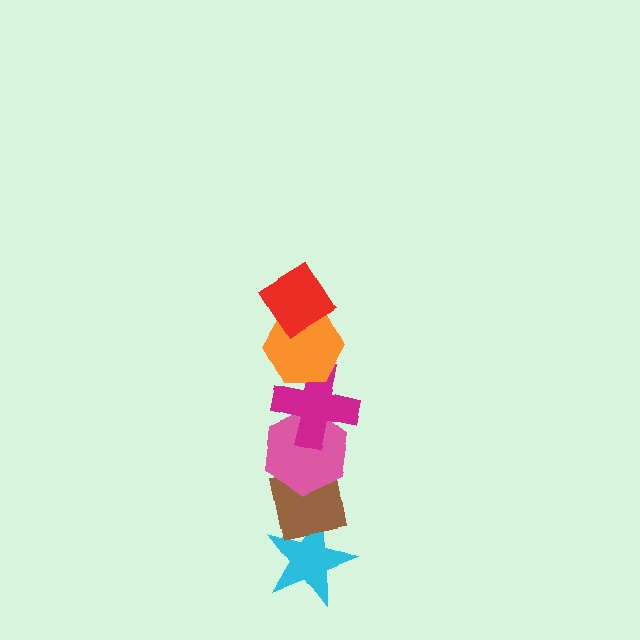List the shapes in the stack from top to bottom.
From top to bottom: the red diamond, the orange hexagon, the magenta cross, the pink hexagon, the brown square, the cyan star.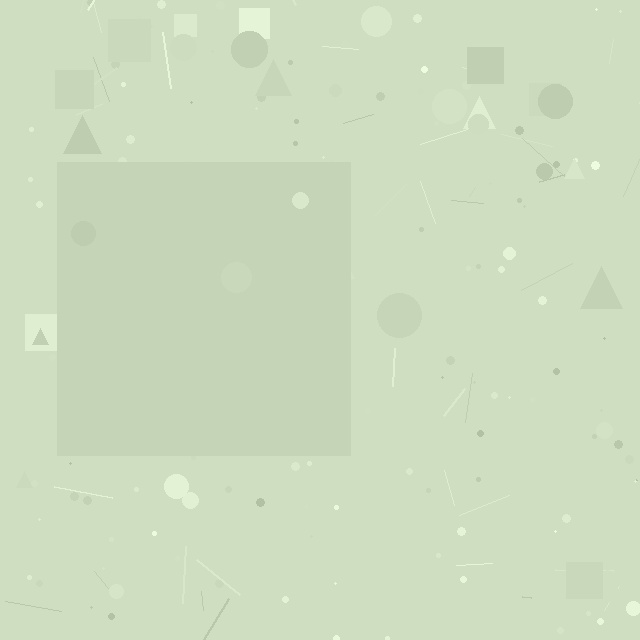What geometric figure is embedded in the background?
A square is embedded in the background.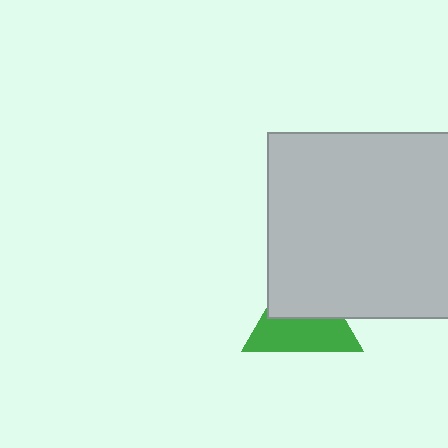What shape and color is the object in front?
The object in front is a light gray rectangle.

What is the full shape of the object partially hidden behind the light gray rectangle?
The partially hidden object is a green triangle.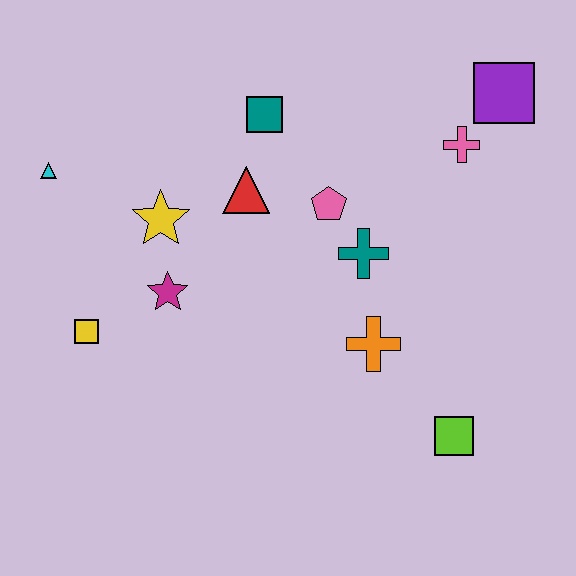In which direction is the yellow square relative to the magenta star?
The yellow square is to the left of the magenta star.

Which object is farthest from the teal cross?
The cyan triangle is farthest from the teal cross.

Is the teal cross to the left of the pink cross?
Yes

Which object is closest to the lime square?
The orange cross is closest to the lime square.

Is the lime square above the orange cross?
No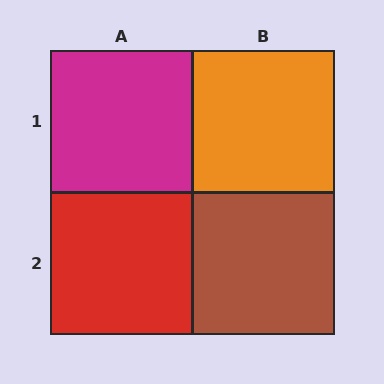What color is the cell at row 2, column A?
Red.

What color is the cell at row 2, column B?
Brown.